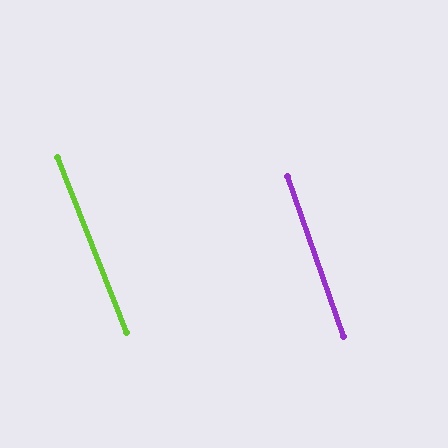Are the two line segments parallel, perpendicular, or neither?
Parallel — their directions differ by only 1.7°.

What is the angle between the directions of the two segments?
Approximately 2 degrees.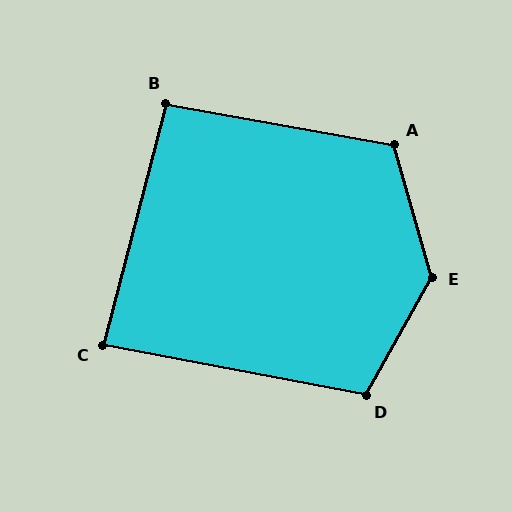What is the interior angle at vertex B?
Approximately 94 degrees (approximately right).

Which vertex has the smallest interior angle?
C, at approximately 86 degrees.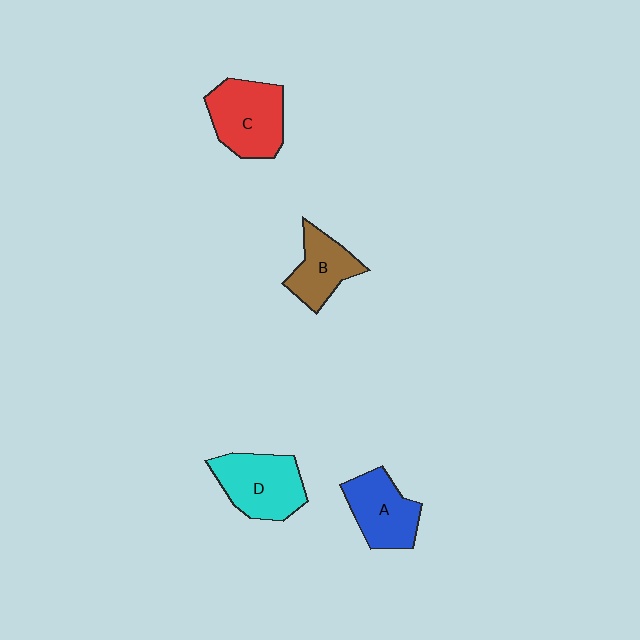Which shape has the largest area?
Shape C (red).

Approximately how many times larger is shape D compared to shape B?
Approximately 1.4 times.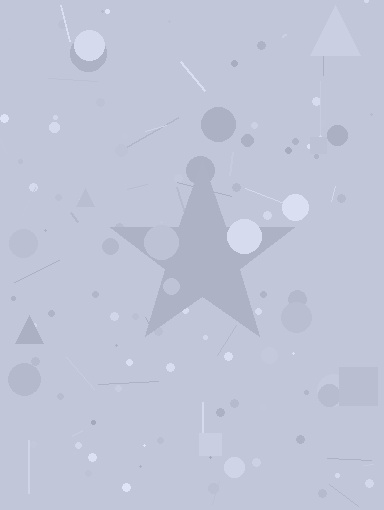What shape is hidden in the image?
A star is hidden in the image.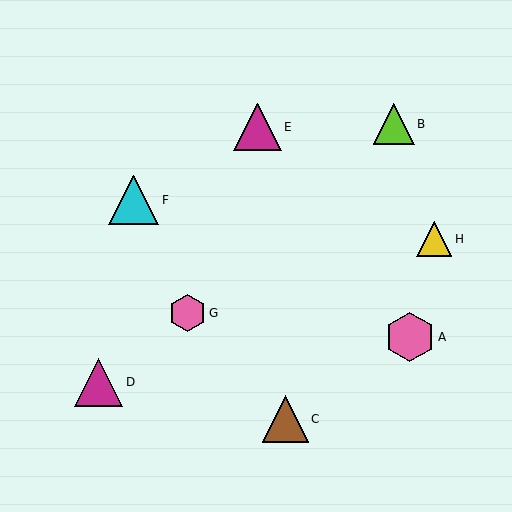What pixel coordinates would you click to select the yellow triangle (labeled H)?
Click at (434, 239) to select the yellow triangle H.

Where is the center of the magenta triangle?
The center of the magenta triangle is at (99, 382).